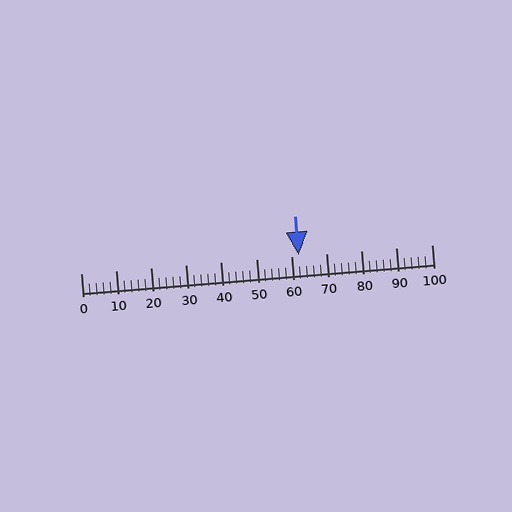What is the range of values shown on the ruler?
The ruler shows values from 0 to 100.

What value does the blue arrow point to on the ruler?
The blue arrow points to approximately 62.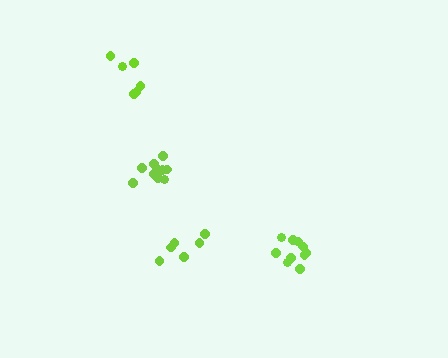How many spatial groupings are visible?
There are 4 spatial groupings.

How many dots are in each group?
Group 1: 6 dots, Group 2: 10 dots, Group 3: 6 dots, Group 4: 10 dots (32 total).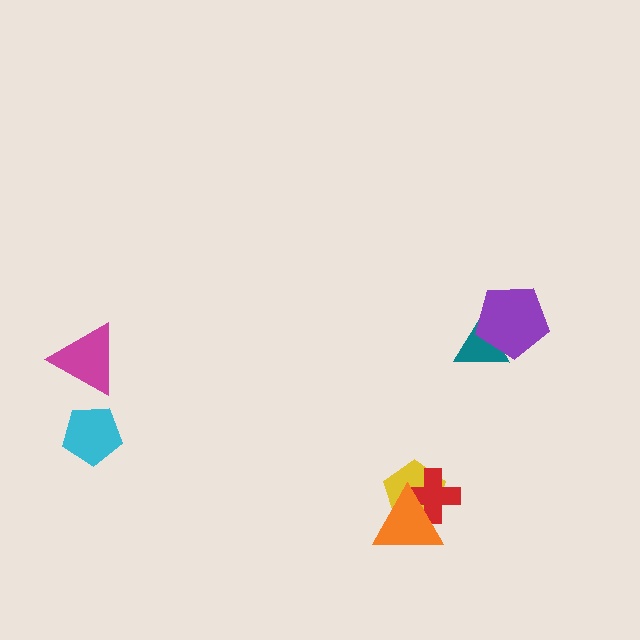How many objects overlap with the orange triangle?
2 objects overlap with the orange triangle.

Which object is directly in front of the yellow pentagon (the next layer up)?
The red cross is directly in front of the yellow pentagon.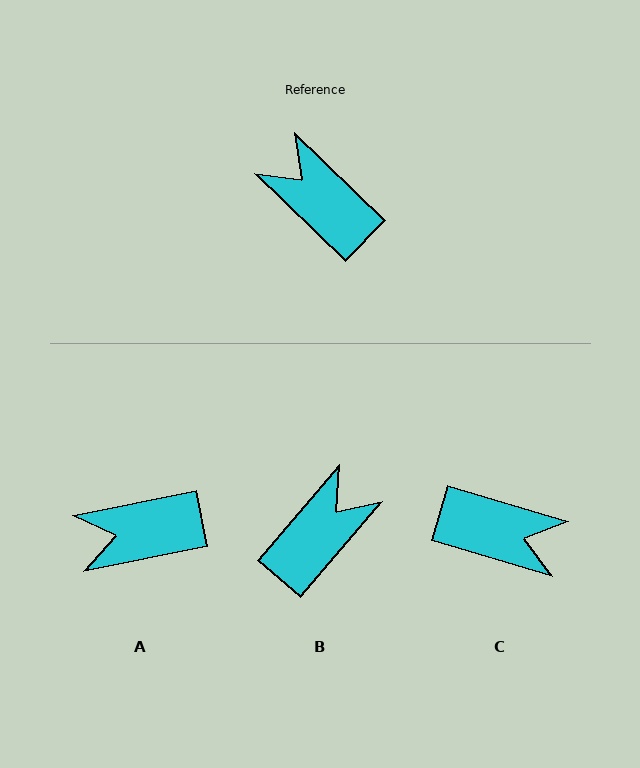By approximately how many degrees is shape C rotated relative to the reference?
Approximately 152 degrees clockwise.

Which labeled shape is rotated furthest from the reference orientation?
C, about 152 degrees away.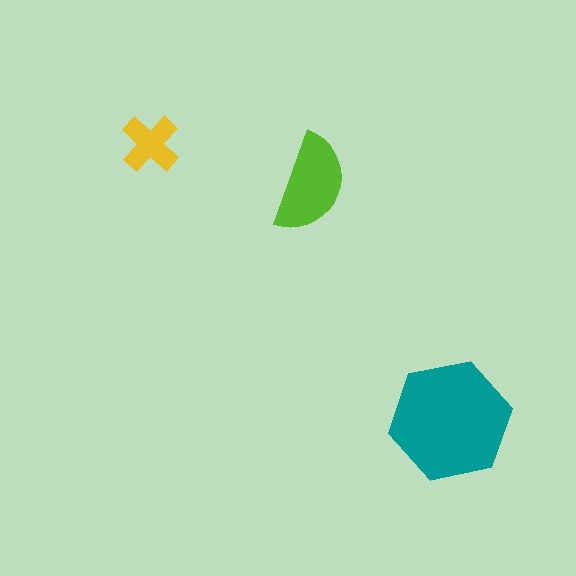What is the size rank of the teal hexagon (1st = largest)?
1st.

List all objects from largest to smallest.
The teal hexagon, the lime semicircle, the yellow cross.